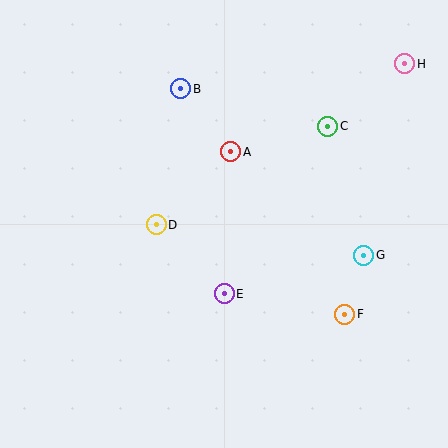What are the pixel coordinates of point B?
Point B is at (181, 89).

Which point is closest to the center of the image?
Point D at (156, 225) is closest to the center.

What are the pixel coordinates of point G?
Point G is at (364, 255).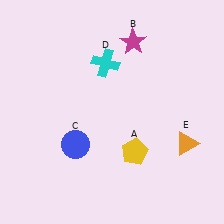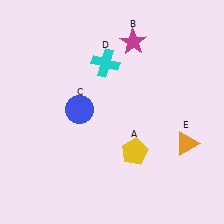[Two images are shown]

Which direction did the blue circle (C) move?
The blue circle (C) moved up.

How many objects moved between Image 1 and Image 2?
1 object moved between the two images.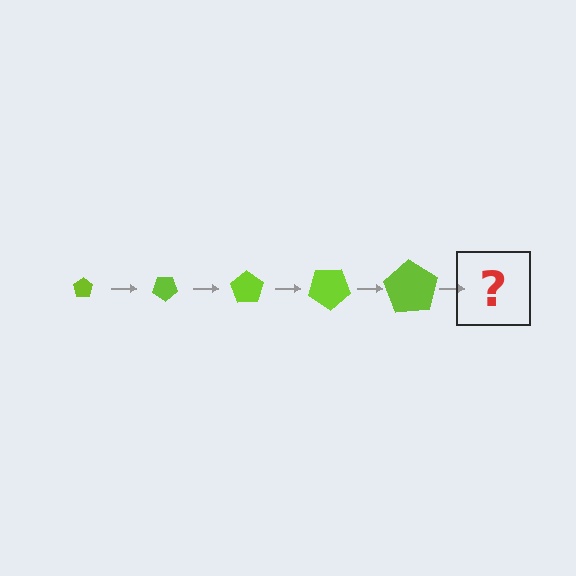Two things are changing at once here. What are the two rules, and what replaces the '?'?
The two rules are that the pentagon grows larger each step and it rotates 35 degrees each step. The '?' should be a pentagon, larger than the previous one and rotated 175 degrees from the start.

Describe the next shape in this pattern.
It should be a pentagon, larger than the previous one and rotated 175 degrees from the start.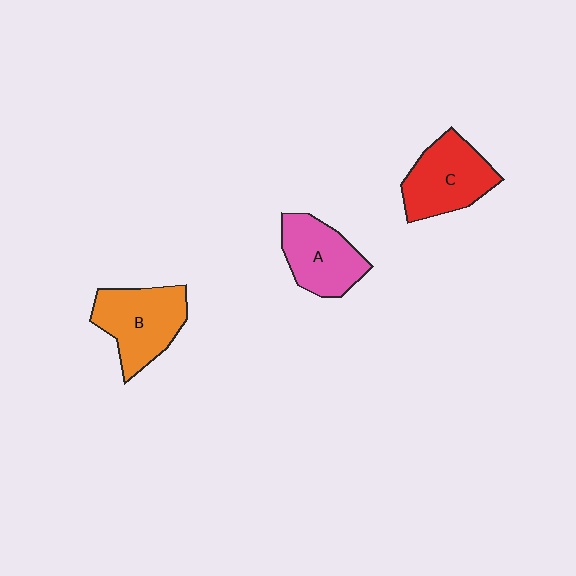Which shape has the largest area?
Shape B (orange).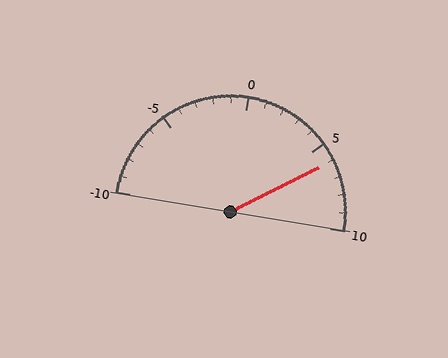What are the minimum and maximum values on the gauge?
The gauge ranges from -10 to 10.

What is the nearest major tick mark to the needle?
The nearest major tick mark is 5.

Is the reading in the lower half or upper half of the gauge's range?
The reading is in the upper half of the range (-10 to 10).